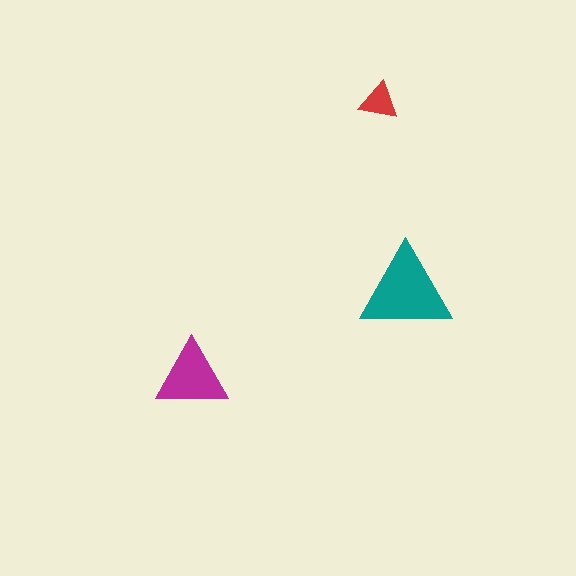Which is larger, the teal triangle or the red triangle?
The teal one.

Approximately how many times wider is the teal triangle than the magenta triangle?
About 1.5 times wider.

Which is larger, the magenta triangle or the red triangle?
The magenta one.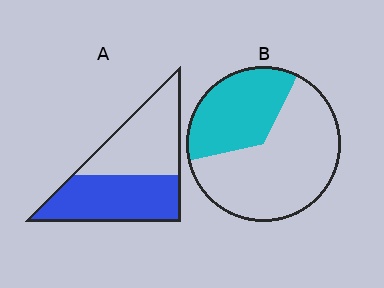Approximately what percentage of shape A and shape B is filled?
A is approximately 50% and B is approximately 35%.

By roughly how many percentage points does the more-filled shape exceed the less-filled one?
By roughly 15 percentage points (A over B).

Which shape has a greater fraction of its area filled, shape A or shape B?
Shape A.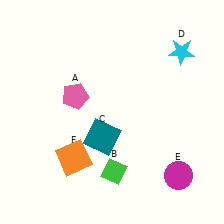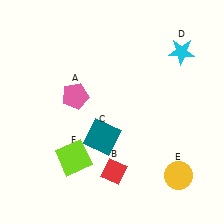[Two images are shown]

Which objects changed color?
B changed from green to red. E changed from magenta to yellow. F changed from orange to lime.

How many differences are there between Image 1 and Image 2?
There are 3 differences between the two images.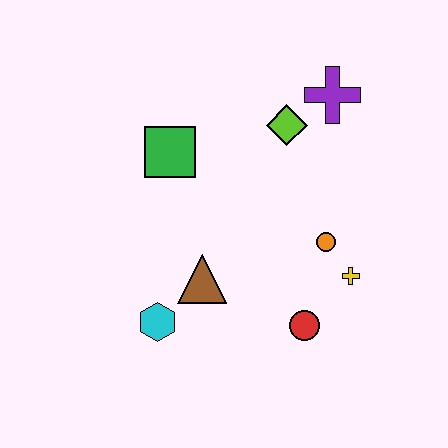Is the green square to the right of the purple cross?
No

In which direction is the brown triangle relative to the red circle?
The brown triangle is to the left of the red circle.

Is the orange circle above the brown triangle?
Yes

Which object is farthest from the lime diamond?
The cyan hexagon is farthest from the lime diamond.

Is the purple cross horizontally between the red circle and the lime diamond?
No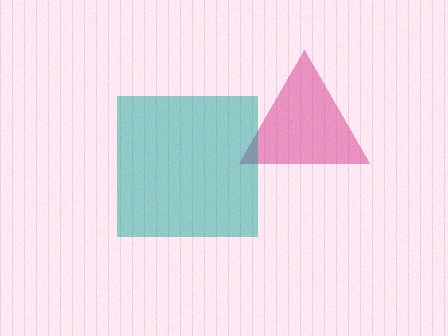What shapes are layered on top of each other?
The layered shapes are: a magenta triangle, a teal square.